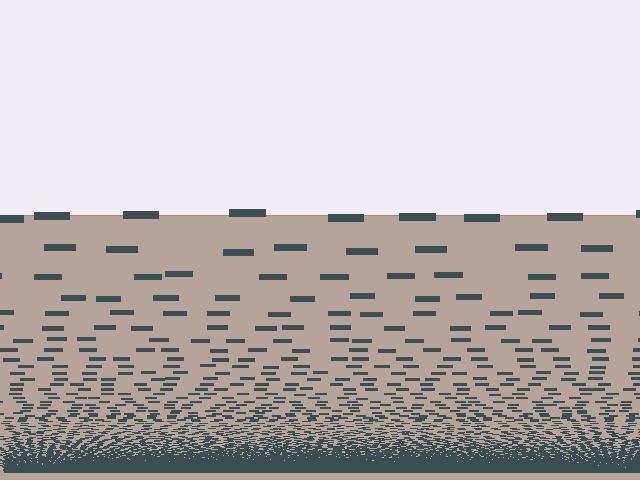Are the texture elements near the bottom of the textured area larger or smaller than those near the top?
Smaller. The gradient is inverted — elements near the bottom are smaller and denser.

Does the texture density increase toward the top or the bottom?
Density increases toward the bottom.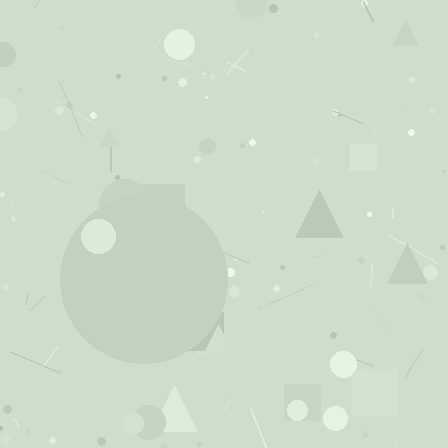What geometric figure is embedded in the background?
A circle is embedded in the background.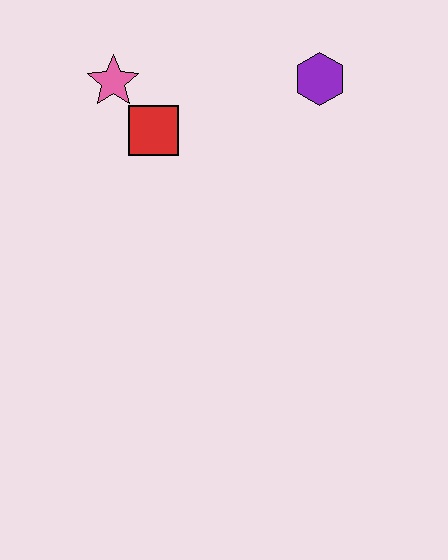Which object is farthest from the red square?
The purple hexagon is farthest from the red square.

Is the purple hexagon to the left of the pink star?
No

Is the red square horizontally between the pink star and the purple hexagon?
Yes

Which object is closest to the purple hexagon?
The red square is closest to the purple hexagon.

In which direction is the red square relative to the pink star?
The red square is below the pink star.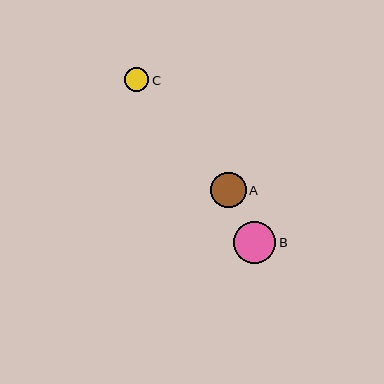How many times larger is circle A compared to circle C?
Circle A is approximately 1.5 times the size of circle C.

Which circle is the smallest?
Circle C is the smallest with a size of approximately 24 pixels.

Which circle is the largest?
Circle B is the largest with a size of approximately 42 pixels.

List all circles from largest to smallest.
From largest to smallest: B, A, C.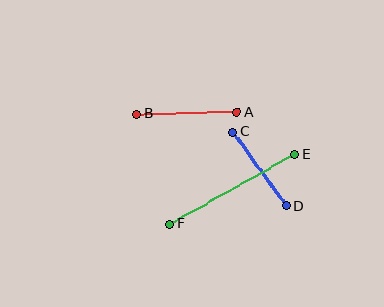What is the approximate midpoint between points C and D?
The midpoint is at approximately (259, 169) pixels.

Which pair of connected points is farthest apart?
Points E and F are farthest apart.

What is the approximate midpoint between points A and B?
The midpoint is at approximately (187, 113) pixels.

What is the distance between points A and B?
The distance is approximately 100 pixels.